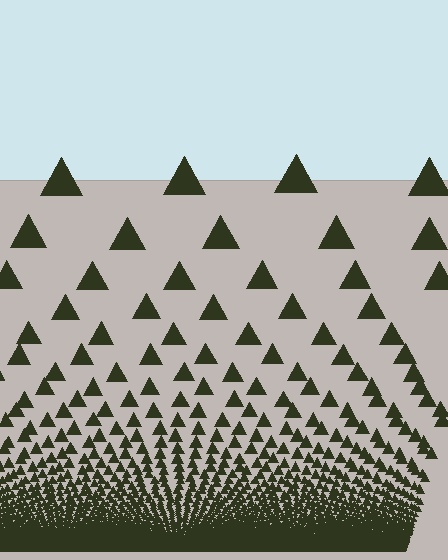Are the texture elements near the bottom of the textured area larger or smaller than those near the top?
Smaller. The gradient is inverted — elements near the bottom are smaller and denser.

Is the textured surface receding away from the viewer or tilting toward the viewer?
The surface appears to tilt toward the viewer. Texture elements get larger and sparser toward the top.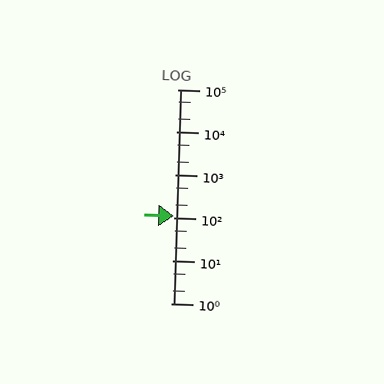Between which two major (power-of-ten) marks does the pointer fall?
The pointer is between 100 and 1000.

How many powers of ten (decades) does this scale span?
The scale spans 5 decades, from 1 to 100000.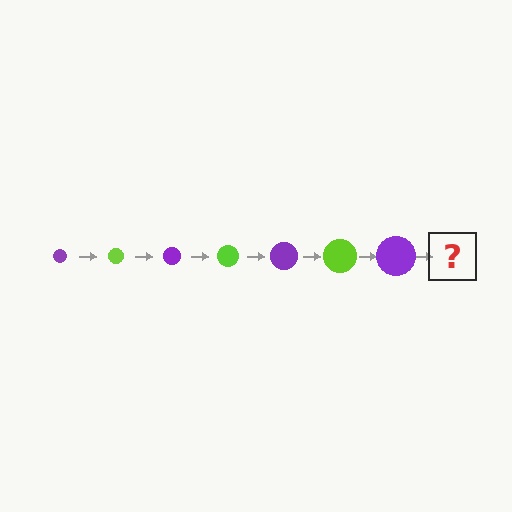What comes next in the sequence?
The next element should be a lime circle, larger than the previous one.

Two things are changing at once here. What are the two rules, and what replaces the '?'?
The two rules are that the circle grows larger each step and the color cycles through purple and lime. The '?' should be a lime circle, larger than the previous one.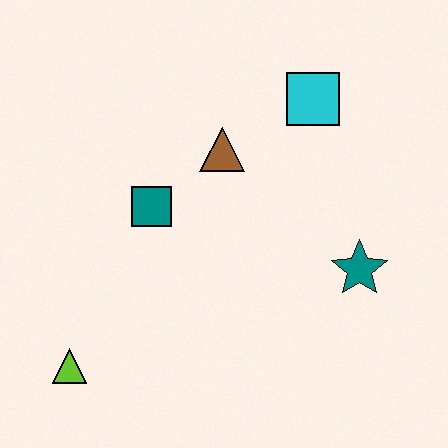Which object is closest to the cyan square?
The brown triangle is closest to the cyan square.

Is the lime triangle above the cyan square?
No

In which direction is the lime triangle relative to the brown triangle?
The lime triangle is below the brown triangle.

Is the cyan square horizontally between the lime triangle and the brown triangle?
No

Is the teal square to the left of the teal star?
Yes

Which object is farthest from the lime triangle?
The cyan square is farthest from the lime triangle.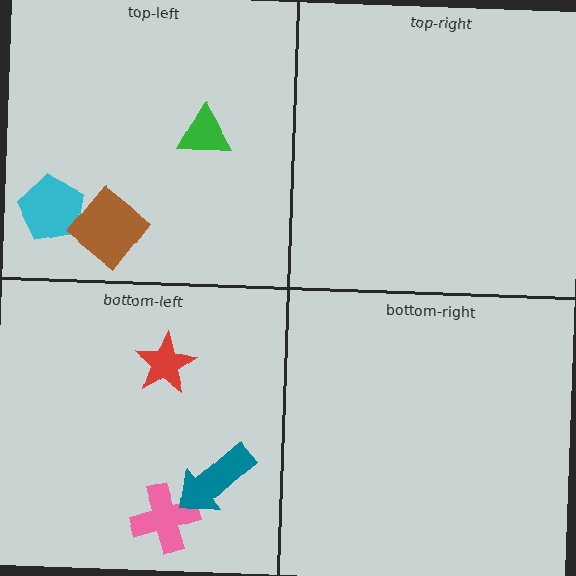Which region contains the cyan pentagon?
The top-left region.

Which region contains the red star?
The bottom-left region.